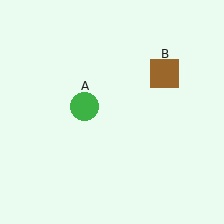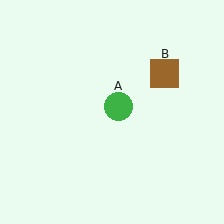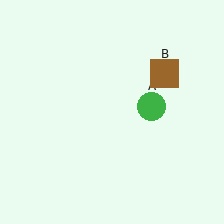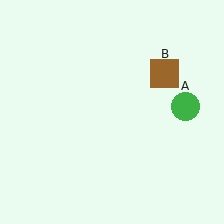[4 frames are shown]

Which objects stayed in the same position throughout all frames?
Brown square (object B) remained stationary.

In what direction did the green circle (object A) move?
The green circle (object A) moved right.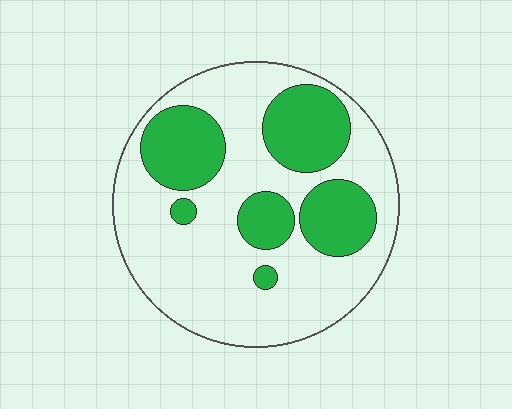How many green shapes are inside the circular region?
6.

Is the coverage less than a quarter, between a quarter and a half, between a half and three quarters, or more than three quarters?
Between a quarter and a half.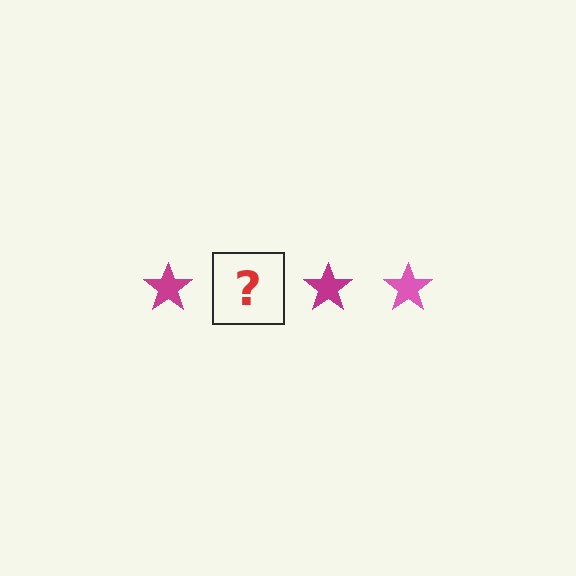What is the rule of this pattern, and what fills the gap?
The rule is that the pattern cycles through magenta, pink stars. The gap should be filled with a pink star.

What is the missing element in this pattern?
The missing element is a pink star.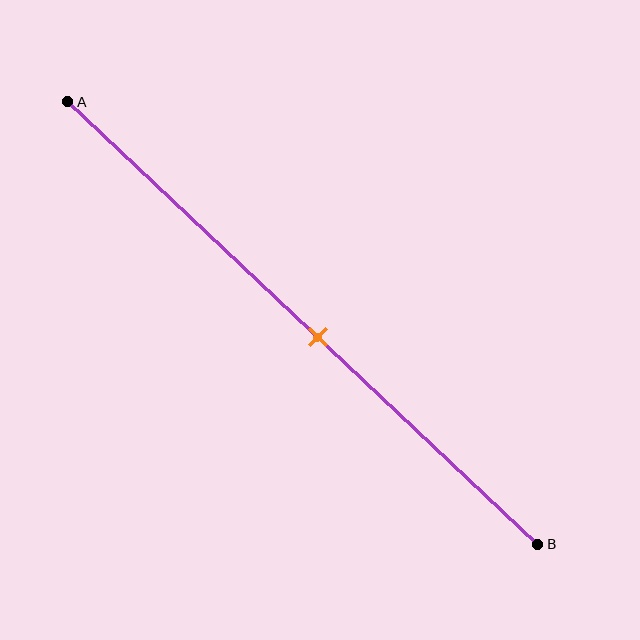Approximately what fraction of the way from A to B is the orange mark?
The orange mark is approximately 55% of the way from A to B.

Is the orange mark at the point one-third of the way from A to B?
No, the mark is at about 55% from A, not at the 33% one-third point.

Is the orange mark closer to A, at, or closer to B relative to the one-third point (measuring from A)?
The orange mark is closer to point B than the one-third point of segment AB.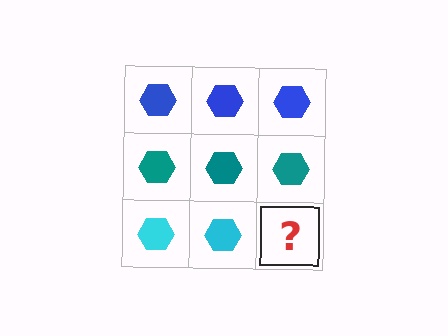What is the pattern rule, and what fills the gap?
The rule is that each row has a consistent color. The gap should be filled with a cyan hexagon.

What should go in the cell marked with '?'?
The missing cell should contain a cyan hexagon.